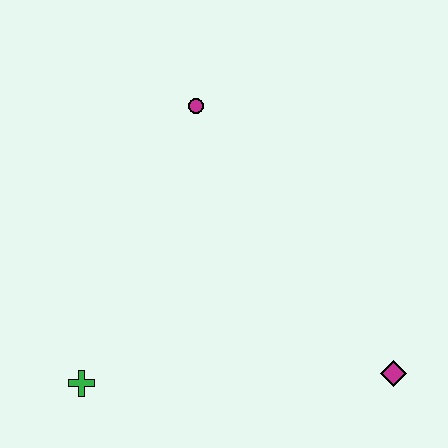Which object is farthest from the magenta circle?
The magenta diamond is farthest from the magenta circle.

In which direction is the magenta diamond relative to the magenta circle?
The magenta diamond is below the magenta circle.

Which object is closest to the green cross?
The magenta circle is closest to the green cross.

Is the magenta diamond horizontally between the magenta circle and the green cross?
No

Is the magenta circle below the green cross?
No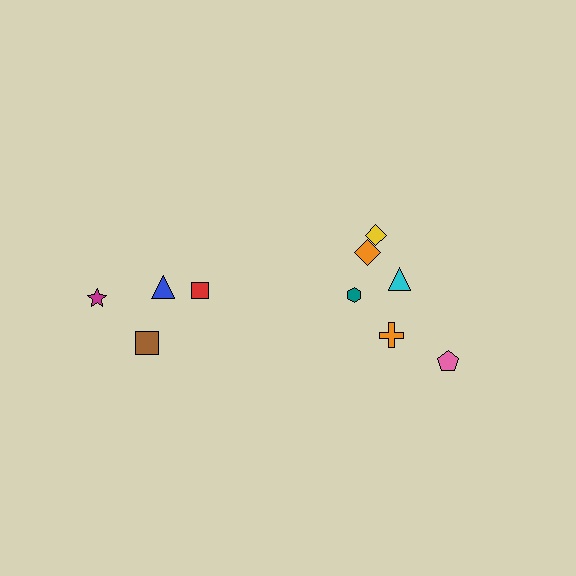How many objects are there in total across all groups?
There are 10 objects.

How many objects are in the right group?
There are 6 objects.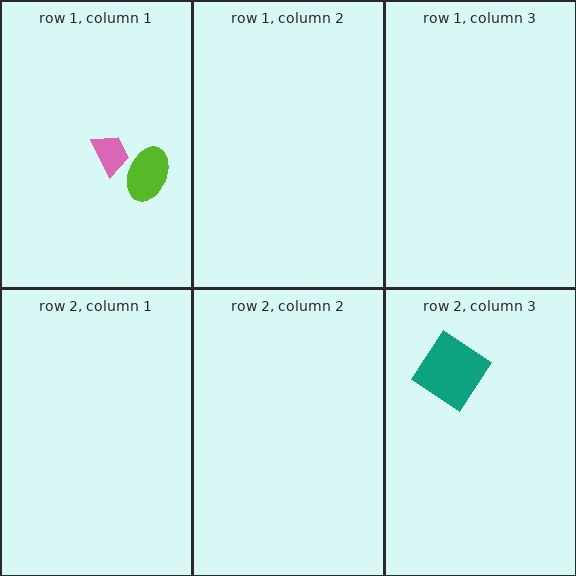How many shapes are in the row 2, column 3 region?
1.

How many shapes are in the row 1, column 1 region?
2.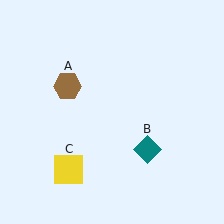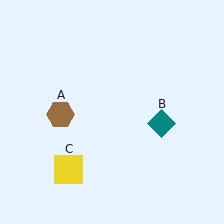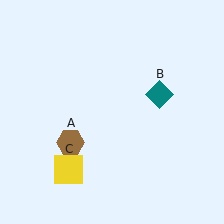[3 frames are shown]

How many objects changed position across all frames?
2 objects changed position: brown hexagon (object A), teal diamond (object B).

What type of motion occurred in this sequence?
The brown hexagon (object A), teal diamond (object B) rotated counterclockwise around the center of the scene.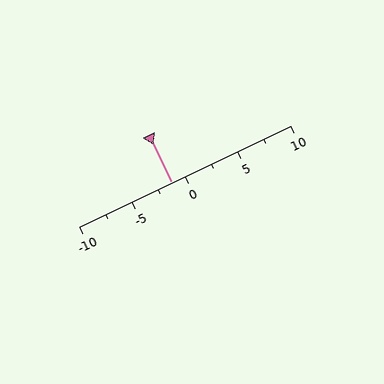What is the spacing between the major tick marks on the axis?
The major ticks are spaced 5 apart.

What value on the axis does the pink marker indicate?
The marker indicates approximately -1.2.